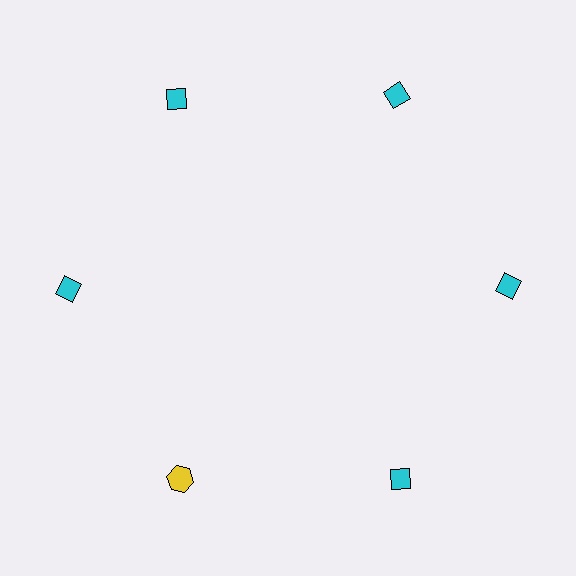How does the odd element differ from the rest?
It differs in both color (yellow instead of cyan) and shape (hexagon instead of diamond).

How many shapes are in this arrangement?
There are 6 shapes arranged in a ring pattern.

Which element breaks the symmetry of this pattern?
The yellow hexagon at roughly the 7 o'clock position breaks the symmetry. All other shapes are cyan diamonds.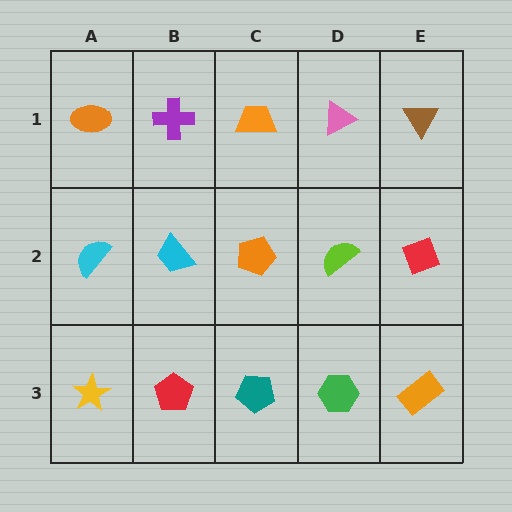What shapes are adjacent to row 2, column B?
A purple cross (row 1, column B), a red pentagon (row 3, column B), a cyan semicircle (row 2, column A), an orange pentagon (row 2, column C).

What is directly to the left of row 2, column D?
An orange pentagon.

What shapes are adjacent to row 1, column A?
A cyan semicircle (row 2, column A), a purple cross (row 1, column B).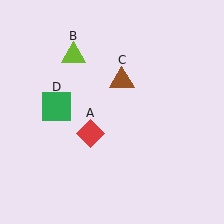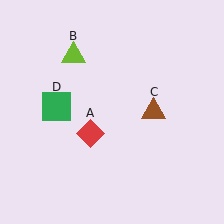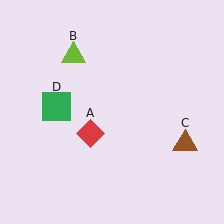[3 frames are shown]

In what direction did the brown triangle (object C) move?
The brown triangle (object C) moved down and to the right.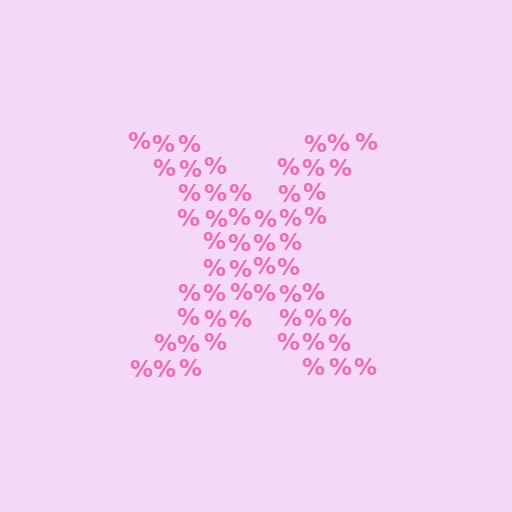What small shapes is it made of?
It is made of small percent signs.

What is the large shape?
The large shape is the letter X.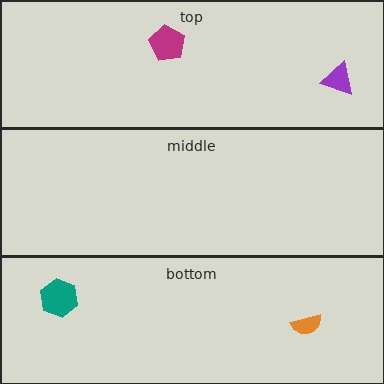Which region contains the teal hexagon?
The bottom region.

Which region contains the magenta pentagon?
The top region.